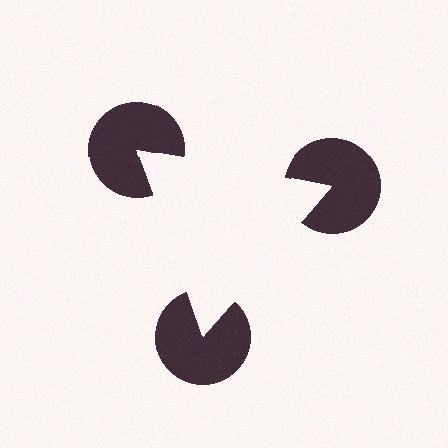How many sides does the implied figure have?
3 sides.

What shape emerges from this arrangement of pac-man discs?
An illusory triangle — its edges are inferred from the aligned wedge cuts in the pac-man discs, not physically drawn.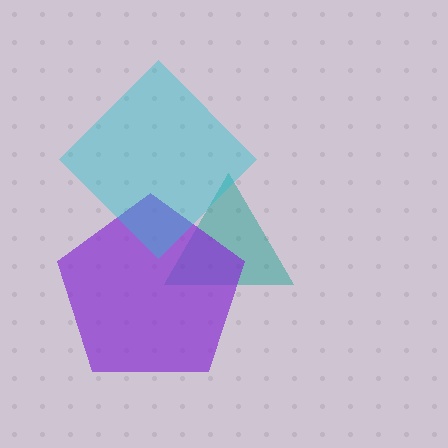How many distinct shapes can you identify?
There are 3 distinct shapes: a teal triangle, a purple pentagon, a cyan diamond.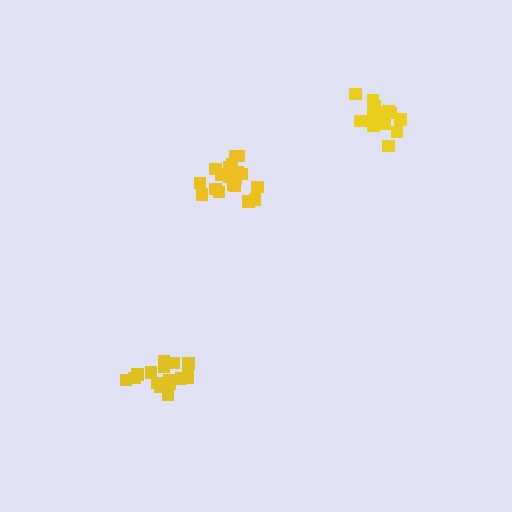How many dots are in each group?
Group 1: 21 dots, Group 2: 17 dots, Group 3: 16 dots (54 total).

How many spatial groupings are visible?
There are 3 spatial groupings.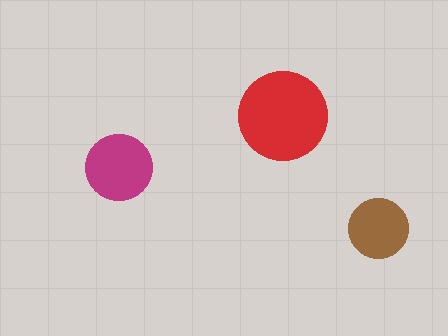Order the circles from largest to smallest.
the red one, the magenta one, the brown one.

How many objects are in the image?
There are 3 objects in the image.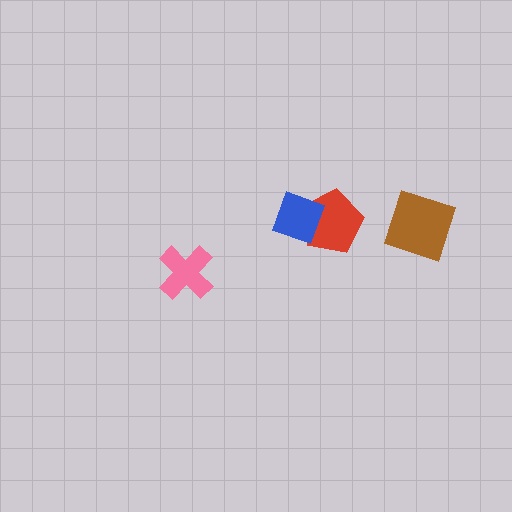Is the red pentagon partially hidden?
Yes, it is partially covered by another shape.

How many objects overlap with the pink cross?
0 objects overlap with the pink cross.